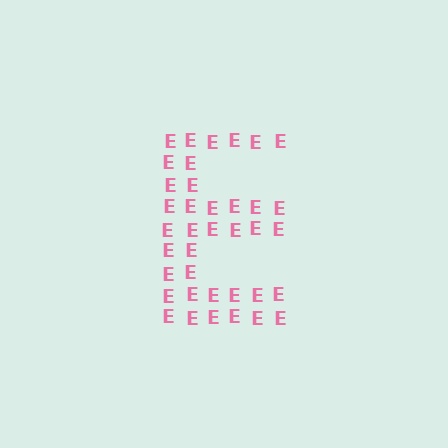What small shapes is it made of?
It is made of small letter E's.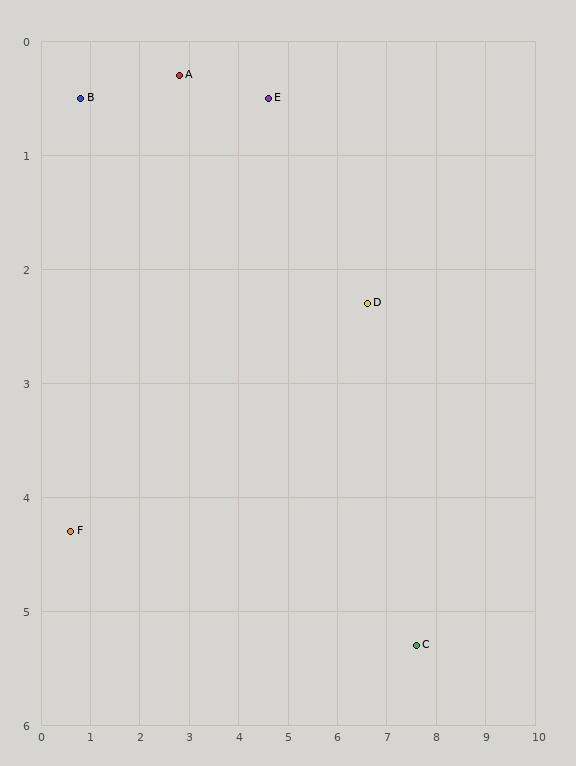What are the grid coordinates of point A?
Point A is at approximately (2.8, 0.3).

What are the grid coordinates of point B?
Point B is at approximately (0.8, 0.5).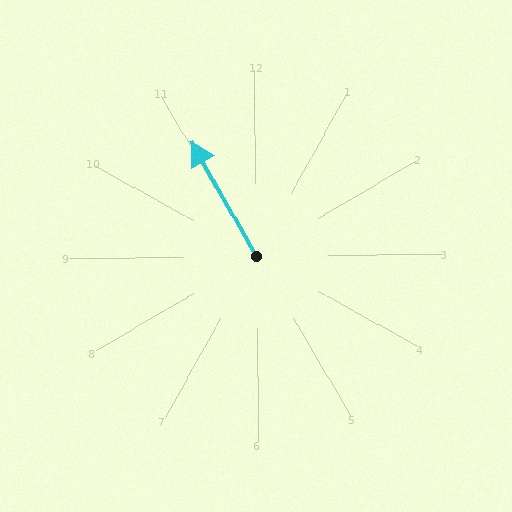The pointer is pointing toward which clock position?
Roughly 11 o'clock.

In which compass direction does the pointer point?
Northwest.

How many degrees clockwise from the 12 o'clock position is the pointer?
Approximately 331 degrees.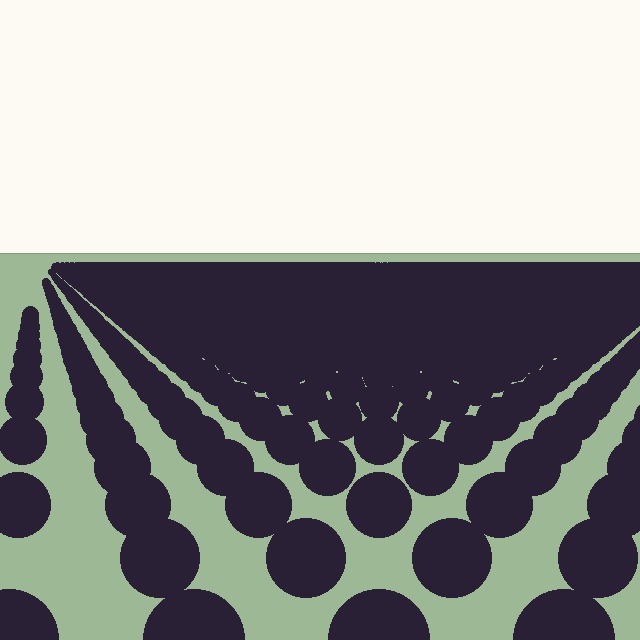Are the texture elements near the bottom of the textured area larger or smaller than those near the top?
Larger. Near the bottom, elements are closer to the viewer and appear at a bigger on-screen size.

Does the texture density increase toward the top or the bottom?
Density increases toward the top.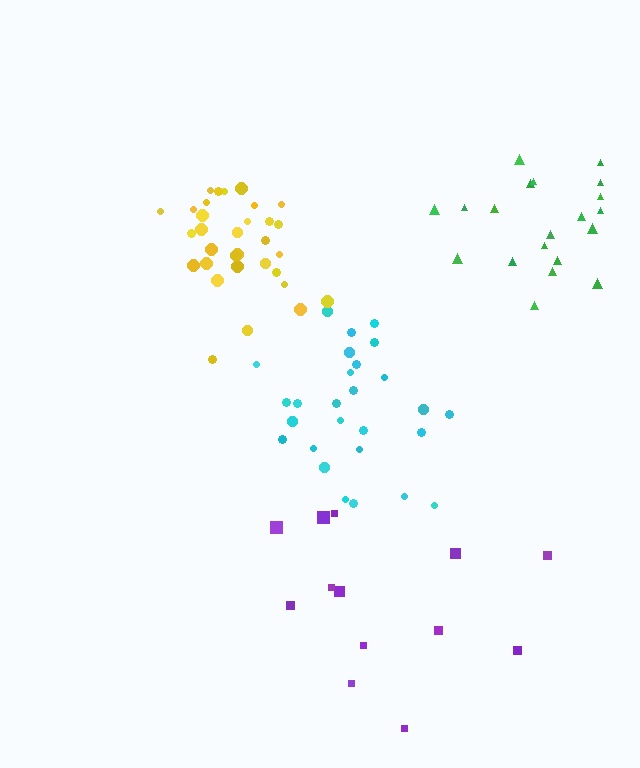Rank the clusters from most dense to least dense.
yellow, cyan, green, purple.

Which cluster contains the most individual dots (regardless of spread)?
Yellow (32).